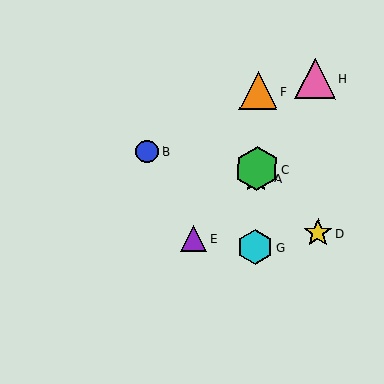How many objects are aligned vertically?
4 objects (A, C, F, G) are aligned vertically.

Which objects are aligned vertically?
Objects A, C, F, G are aligned vertically.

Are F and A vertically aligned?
Yes, both are at x≈258.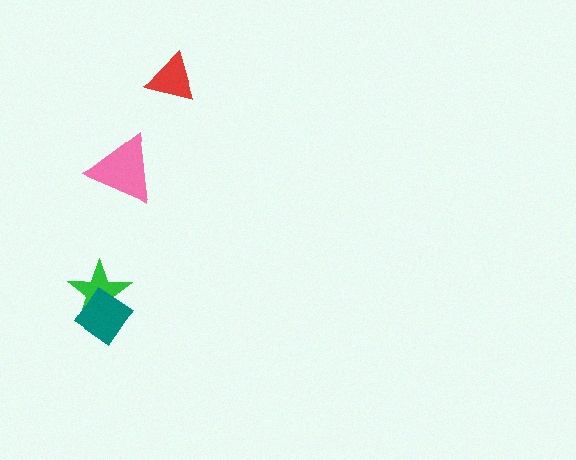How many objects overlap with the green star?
1 object overlaps with the green star.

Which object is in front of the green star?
The teal diamond is in front of the green star.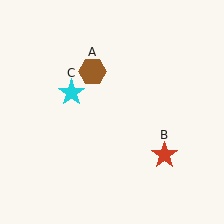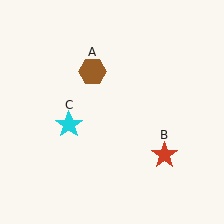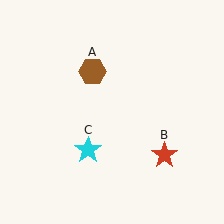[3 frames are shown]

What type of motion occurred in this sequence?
The cyan star (object C) rotated counterclockwise around the center of the scene.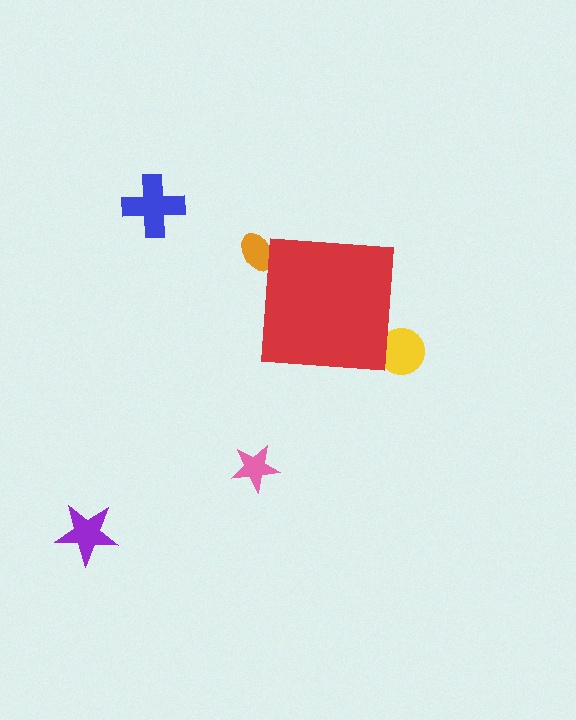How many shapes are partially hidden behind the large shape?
2 shapes are partially hidden.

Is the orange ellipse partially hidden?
Yes, the orange ellipse is partially hidden behind the red square.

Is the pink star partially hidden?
No, the pink star is fully visible.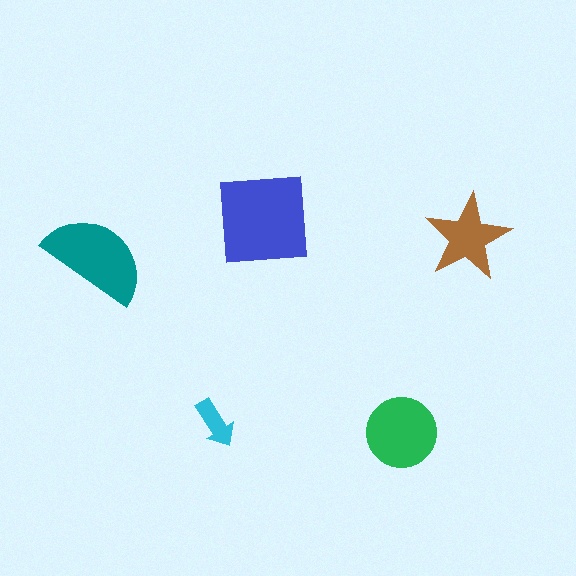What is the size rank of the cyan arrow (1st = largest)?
5th.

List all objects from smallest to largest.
The cyan arrow, the brown star, the green circle, the teal semicircle, the blue square.